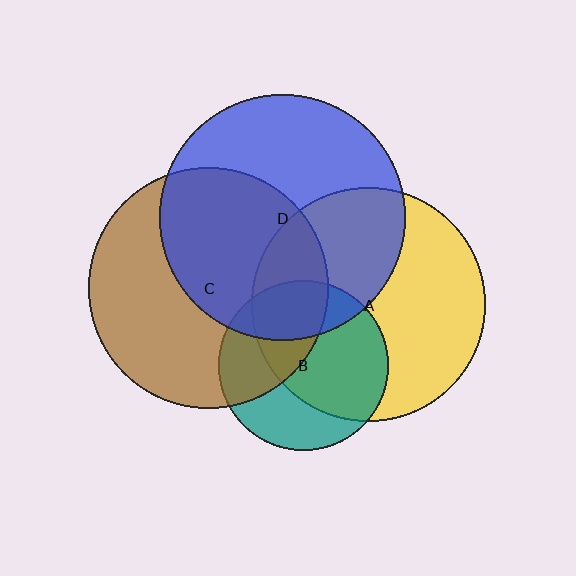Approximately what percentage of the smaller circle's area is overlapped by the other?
Approximately 50%.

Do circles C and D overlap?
Yes.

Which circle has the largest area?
Circle D (blue).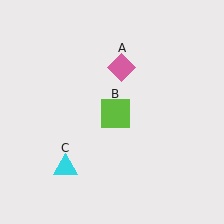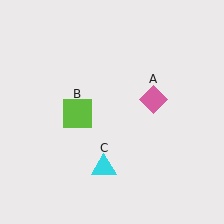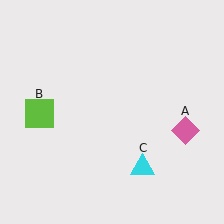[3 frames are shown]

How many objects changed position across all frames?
3 objects changed position: pink diamond (object A), lime square (object B), cyan triangle (object C).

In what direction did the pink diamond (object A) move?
The pink diamond (object A) moved down and to the right.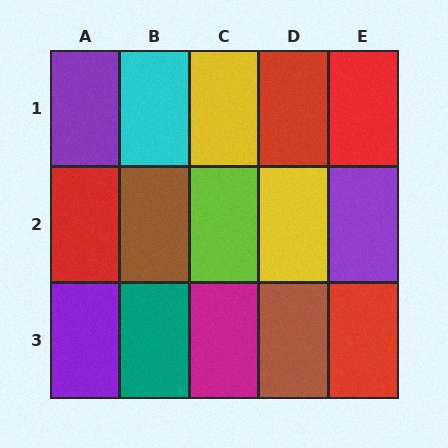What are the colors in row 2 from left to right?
Red, brown, lime, yellow, purple.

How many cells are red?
4 cells are red.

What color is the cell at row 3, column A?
Purple.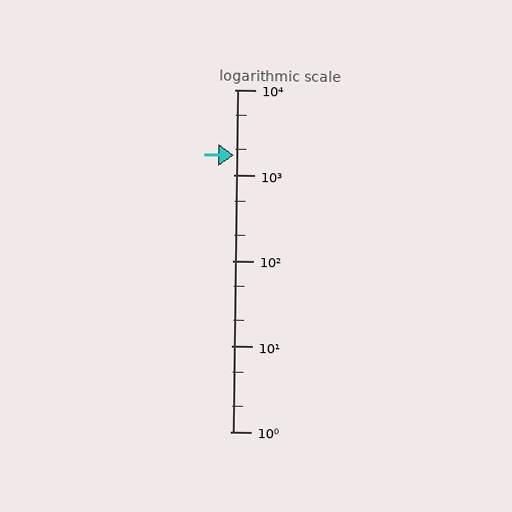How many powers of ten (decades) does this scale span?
The scale spans 4 decades, from 1 to 10000.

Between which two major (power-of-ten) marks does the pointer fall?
The pointer is between 1000 and 10000.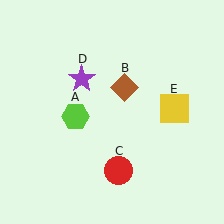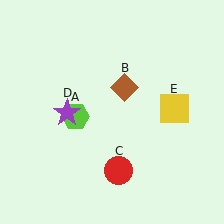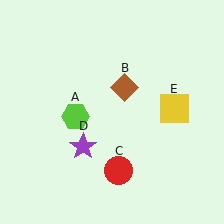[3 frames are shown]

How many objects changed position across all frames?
1 object changed position: purple star (object D).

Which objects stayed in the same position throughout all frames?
Lime hexagon (object A) and brown diamond (object B) and red circle (object C) and yellow square (object E) remained stationary.